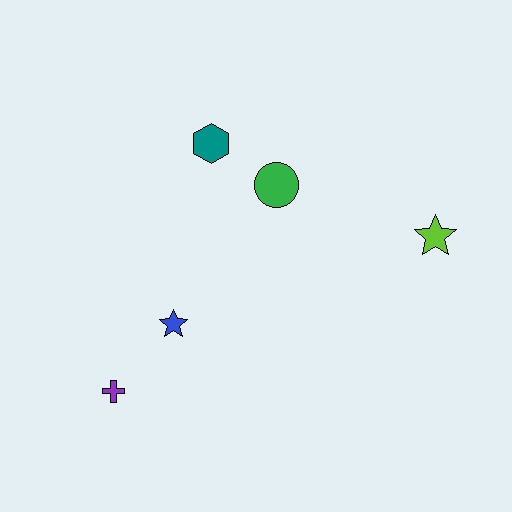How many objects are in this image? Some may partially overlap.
There are 5 objects.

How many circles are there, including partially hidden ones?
There is 1 circle.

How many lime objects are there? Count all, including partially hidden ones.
There is 1 lime object.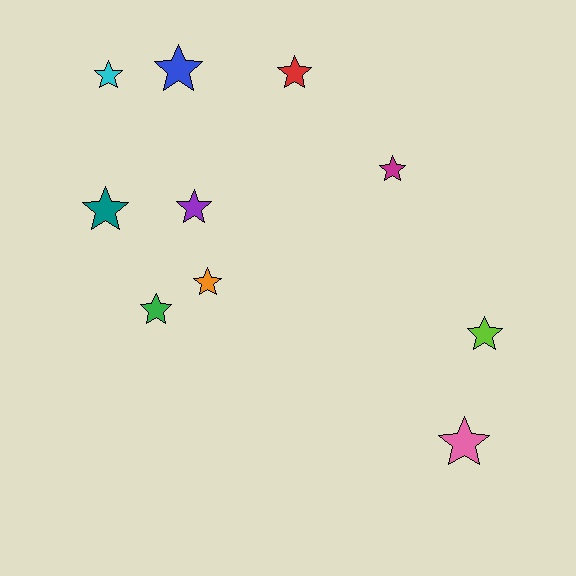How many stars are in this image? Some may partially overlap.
There are 10 stars.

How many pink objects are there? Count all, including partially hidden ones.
There is 1 pink object.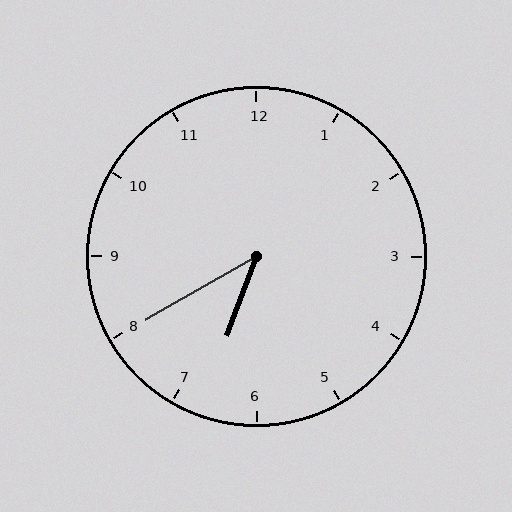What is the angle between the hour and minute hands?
Approximately 40 degrees.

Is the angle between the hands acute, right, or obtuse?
It is acute.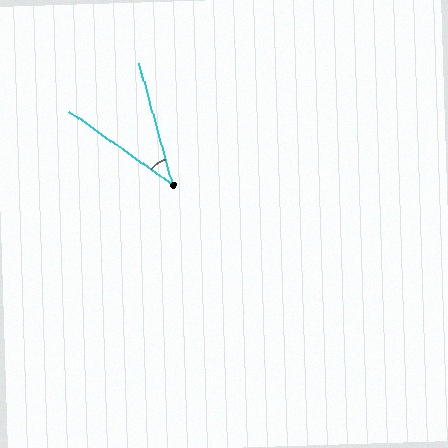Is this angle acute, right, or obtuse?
It is acute.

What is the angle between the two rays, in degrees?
Approximately 39 degrees.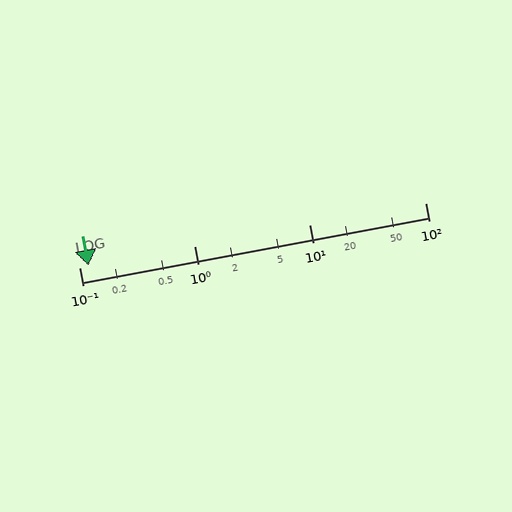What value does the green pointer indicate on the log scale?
The pointer indicates approximately 0.12.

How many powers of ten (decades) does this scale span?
The scale spans 3 decades, from 0.1 to 100.